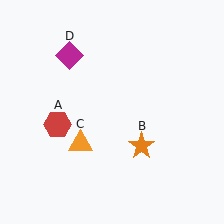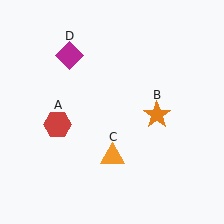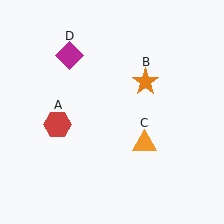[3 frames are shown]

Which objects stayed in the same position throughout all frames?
Red hexagon (object A) and magenta diamond (object D) remained stationary.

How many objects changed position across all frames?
2 objects changed position: orange star (object B), orange triangle (object C).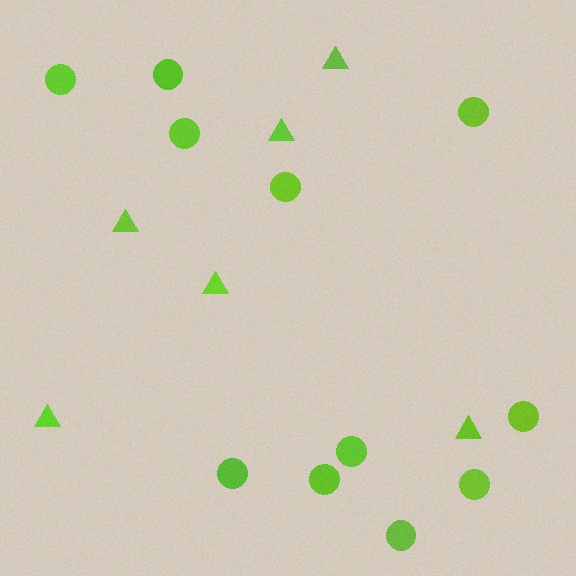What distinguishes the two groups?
There are 2 groups: one group of circles (11) and one group of triangles (6).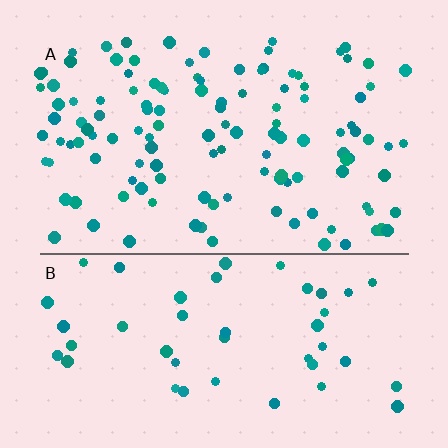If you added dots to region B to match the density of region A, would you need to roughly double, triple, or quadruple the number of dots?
Approximately triple.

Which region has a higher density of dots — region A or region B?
A (the top).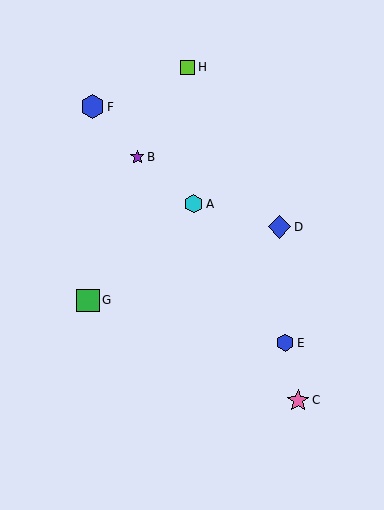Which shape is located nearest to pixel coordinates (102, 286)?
The green square (labeled G) at (88, 300) is nearest to that location.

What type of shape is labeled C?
Shape C is a pink star.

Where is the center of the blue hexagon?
The center of the blue hexagon is at (92, 107).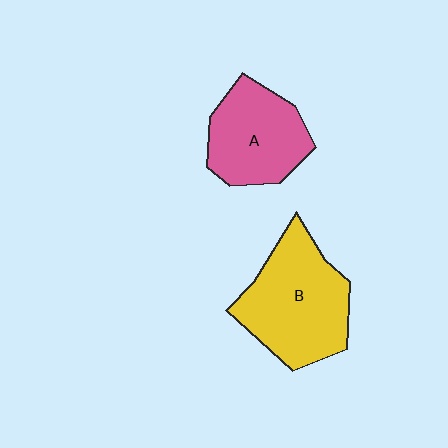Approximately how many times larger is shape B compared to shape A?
Approximately 1.3 times.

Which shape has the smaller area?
Shape A (pink).